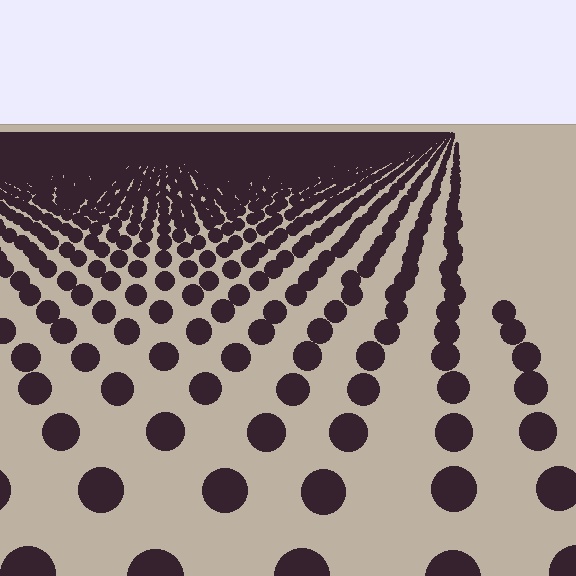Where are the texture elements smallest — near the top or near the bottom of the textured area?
Near the top.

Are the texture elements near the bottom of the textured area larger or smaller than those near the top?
Larger. Near the bottom, elements are closer to the viewer and appear at a bigger on-screen size.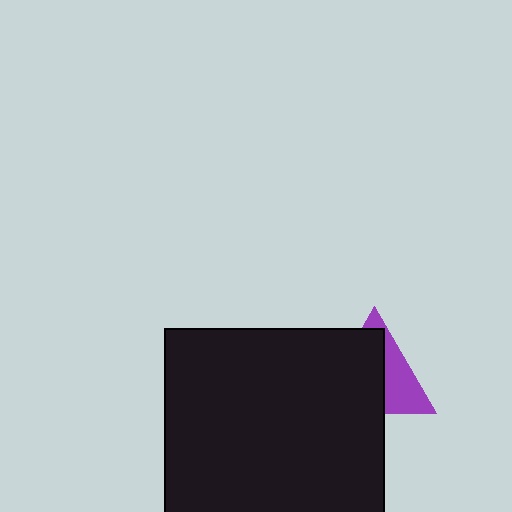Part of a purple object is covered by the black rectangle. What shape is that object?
It is a triangle.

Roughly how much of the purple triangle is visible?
A small part of it is visible (roughly 38%).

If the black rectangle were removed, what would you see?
You would see the complete purple triangle.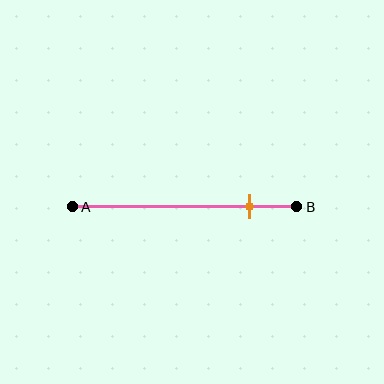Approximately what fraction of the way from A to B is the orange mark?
The orange mark is approximately 80% of the way from A to B.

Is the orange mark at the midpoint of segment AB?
No, the mark is at about 80% from A, not at the 50% midpoint.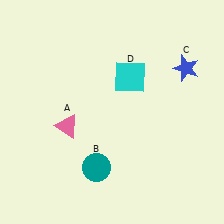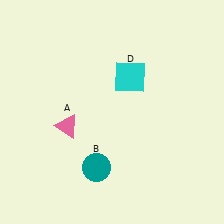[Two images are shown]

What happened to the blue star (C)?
The blue star (C) was removed in Image 2. It was in the top-right area of Image 1.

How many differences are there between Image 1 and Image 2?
There is 1 difference between the two images.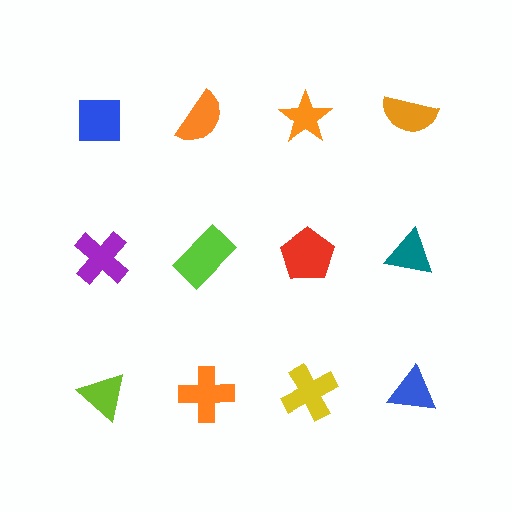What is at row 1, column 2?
An orange semicircle.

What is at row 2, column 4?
A teal triangle.